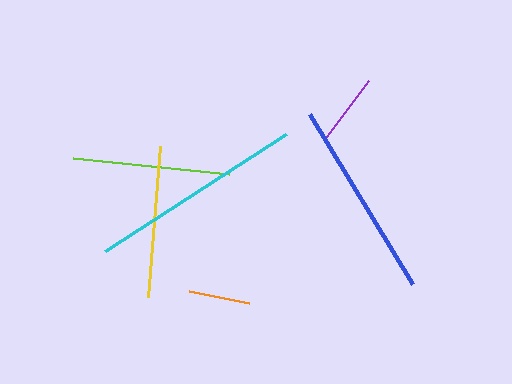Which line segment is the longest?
The cyan line is the longest at approximately 215 pixels.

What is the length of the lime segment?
The lime segment is approximately 157 pixels long.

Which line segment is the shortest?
The orange line is the shortest at approximately 61 pixels.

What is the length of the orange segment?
The orange segment is approximately 61 pixels long.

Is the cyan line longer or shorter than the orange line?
The cyan line is longer than the orange line.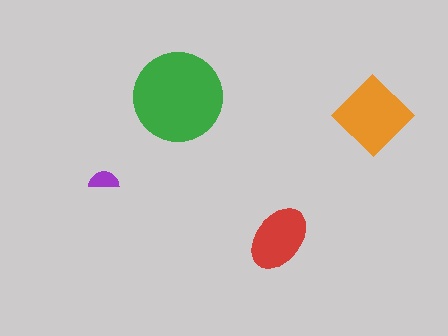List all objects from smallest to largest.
The purple semicircle, the red ellipse, the orange diamond, the green circle.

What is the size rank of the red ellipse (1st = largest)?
3rd.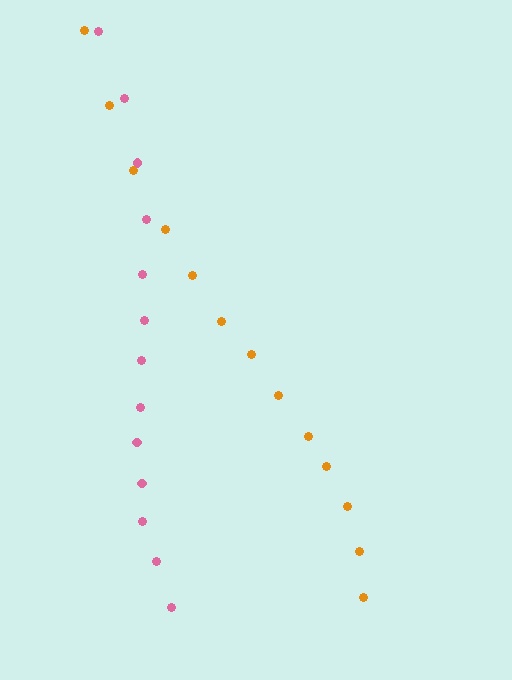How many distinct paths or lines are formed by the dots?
There are 2 distinct paths.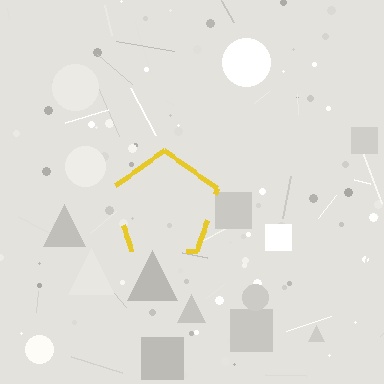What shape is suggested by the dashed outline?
The dashed outline suggests a pentagon.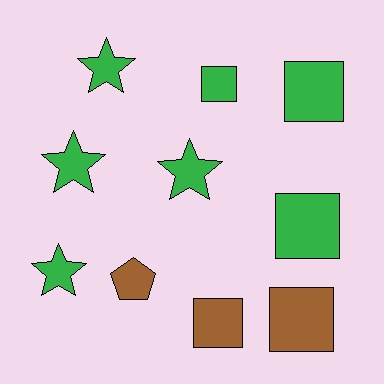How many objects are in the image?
There are 10 objects.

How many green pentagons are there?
There are no green pentagons.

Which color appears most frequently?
Green, with 7 objects.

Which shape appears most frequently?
Square, with 5 objects.